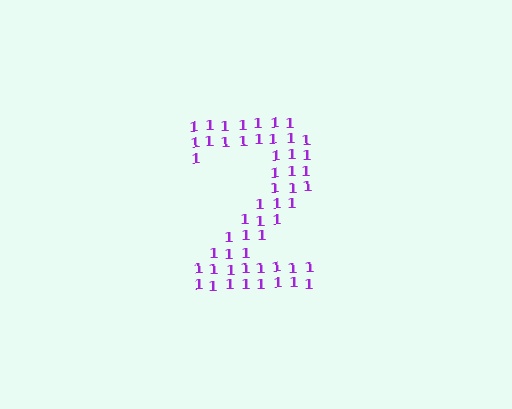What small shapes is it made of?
It is made of small digit 1's.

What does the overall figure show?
The overall figure shows the digit 2.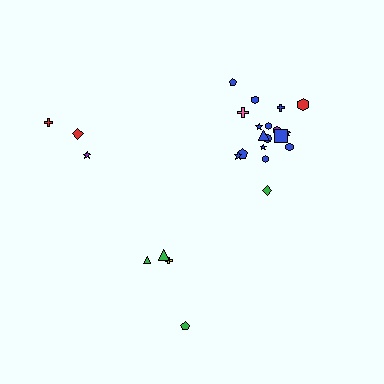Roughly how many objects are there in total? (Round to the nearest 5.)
Roughly 25 objects in total.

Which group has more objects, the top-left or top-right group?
The top-right group.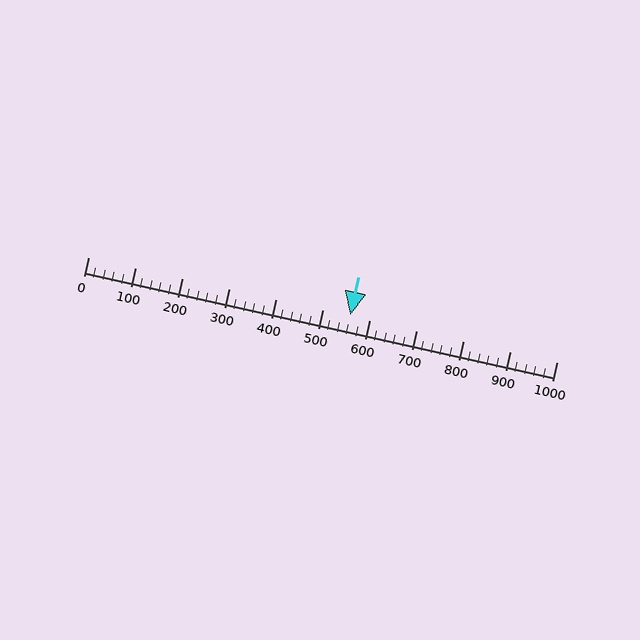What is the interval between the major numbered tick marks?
The major tick marks are spaced 100 units apart.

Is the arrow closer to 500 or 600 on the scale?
The arrow is closer to 600.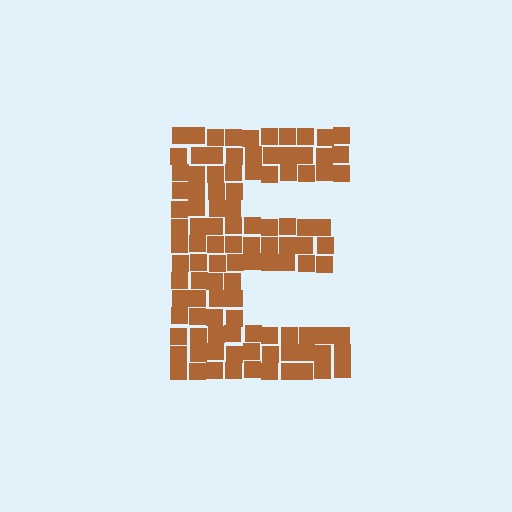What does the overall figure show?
The overall figure shows the letter E.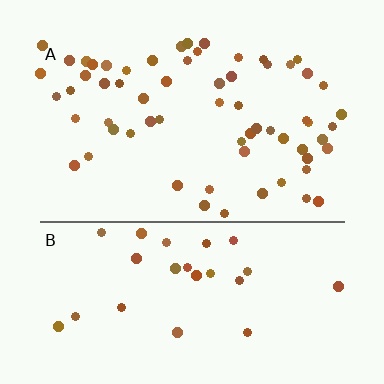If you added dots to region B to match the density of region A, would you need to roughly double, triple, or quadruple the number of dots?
Approximately double.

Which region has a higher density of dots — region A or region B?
A (the top).